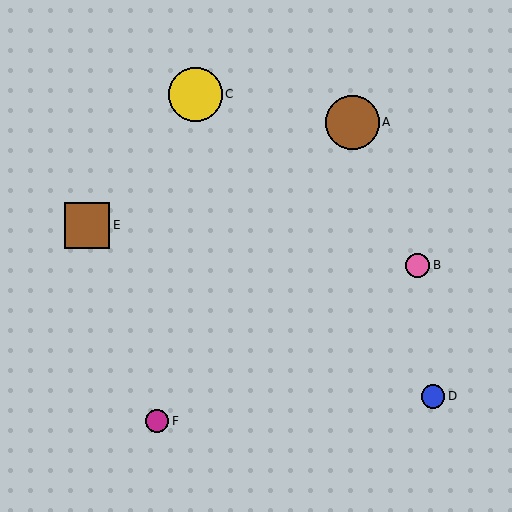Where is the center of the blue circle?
The center of the blue circle is at (433, 396).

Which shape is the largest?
The brown circle (labeled A) is the largest.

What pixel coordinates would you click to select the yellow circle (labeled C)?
Click at (196, 94) to select the yellow circle C.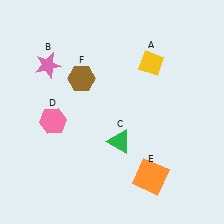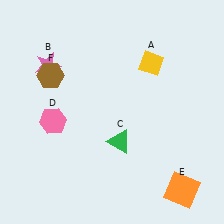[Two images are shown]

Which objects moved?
The objects that moved are: the orange square (E), the brown hexagon (F).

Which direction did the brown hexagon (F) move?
The brown hexagon (F) moved left.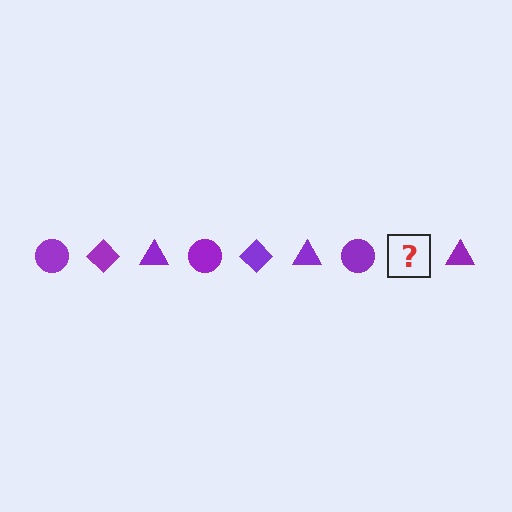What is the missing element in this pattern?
The missing element is a purple diamond.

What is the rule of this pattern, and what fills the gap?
The rule is that the pattern cycles through circle, diamond, triangle shapes in purple. The gap should be filled with a purple diamond.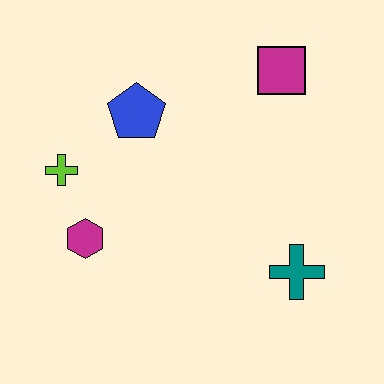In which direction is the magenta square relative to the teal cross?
The magenta square is above the teal cross.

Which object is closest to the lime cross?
The magenta hexagon is closest to the lime cross.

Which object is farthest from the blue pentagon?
The teal cross is farthest from the blue pentagon.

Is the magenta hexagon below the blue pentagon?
Yes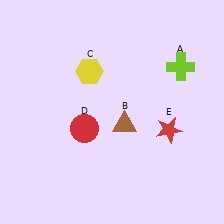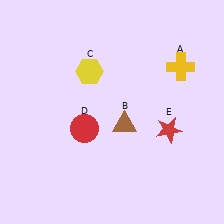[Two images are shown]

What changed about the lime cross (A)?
In Image 1, A is lime. In Image 2, it changed to yellow.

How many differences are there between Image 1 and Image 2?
There is 1 difference between the two images.